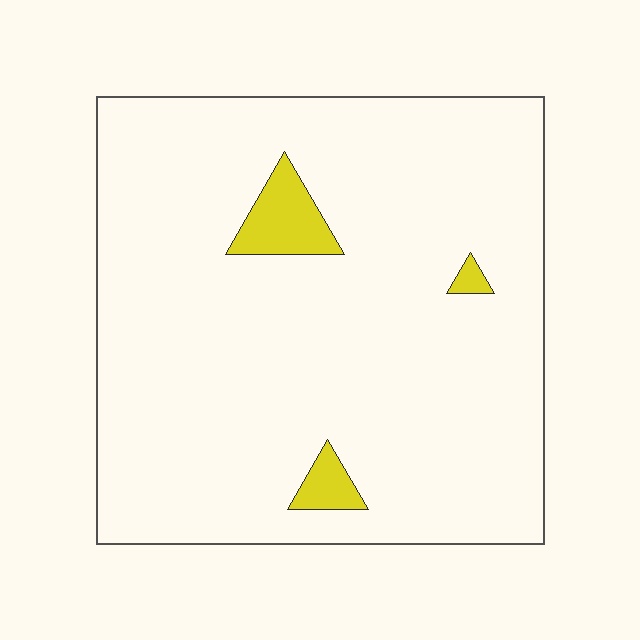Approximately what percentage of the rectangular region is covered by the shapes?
Approximately 5%.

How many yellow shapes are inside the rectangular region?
3.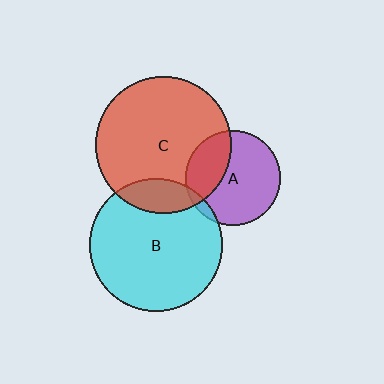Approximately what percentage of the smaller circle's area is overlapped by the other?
Approximately 5%.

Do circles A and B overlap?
Yes.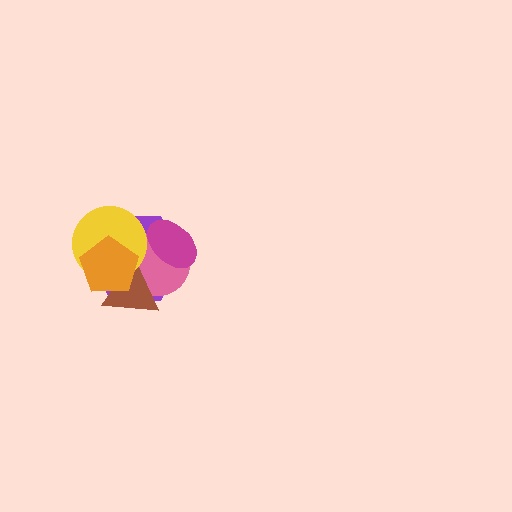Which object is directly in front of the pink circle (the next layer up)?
The magenta ellipse is directly in front of the pink circle.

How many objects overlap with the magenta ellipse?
2 objects overlap with the magenta ellipse.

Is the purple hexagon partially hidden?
Yes, it is partially covered by another shape.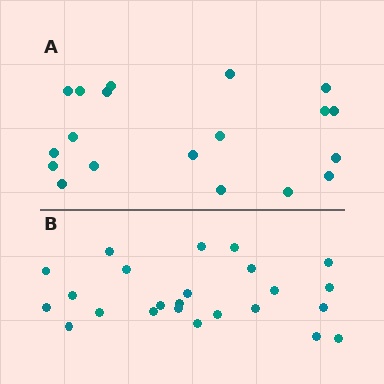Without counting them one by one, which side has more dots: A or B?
Region B (the bottom region) has more dots.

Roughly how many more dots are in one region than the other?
Region B has about 5 more dots than region A.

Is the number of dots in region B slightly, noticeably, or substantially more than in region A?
Region B has noticeably more, but not dramatically so. The ratio is roughly 1.3 to 1.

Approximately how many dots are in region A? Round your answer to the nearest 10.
About 20 dots. (The exact count is 19, which rounds to 20.)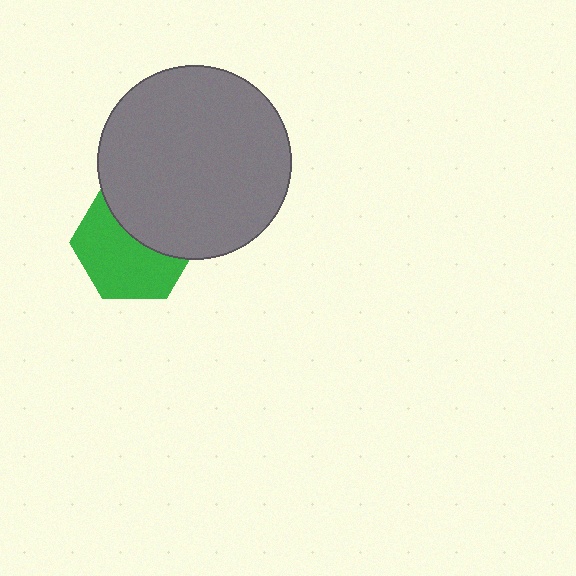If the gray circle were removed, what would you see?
You would see the complete green hexagon.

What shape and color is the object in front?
The object in front is a gray circle.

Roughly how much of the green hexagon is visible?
About half of it is visible (roughly 59%).